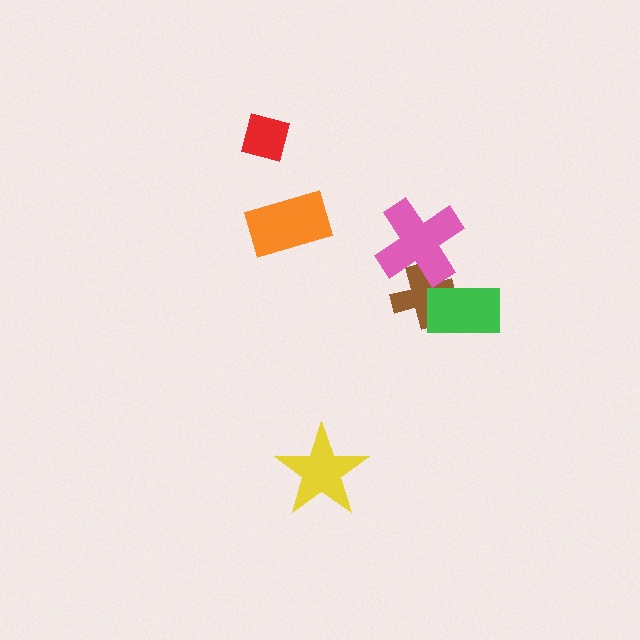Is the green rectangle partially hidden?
No, no other shape covers it.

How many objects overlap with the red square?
0 objects overlap with the red square.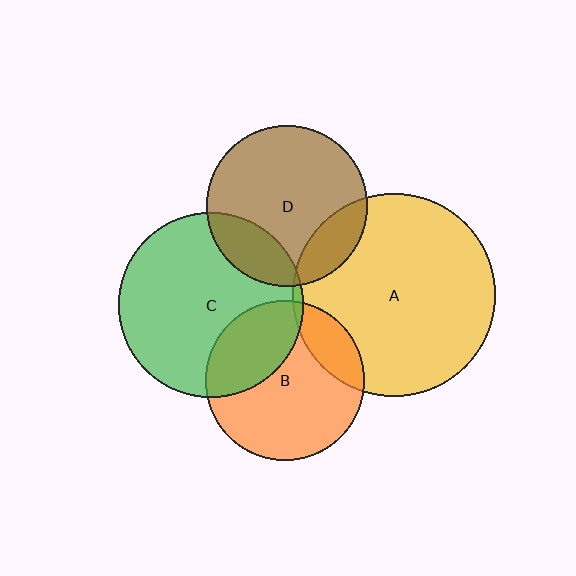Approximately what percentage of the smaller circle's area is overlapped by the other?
Approximately 5%.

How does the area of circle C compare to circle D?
Approximately 1.3 times.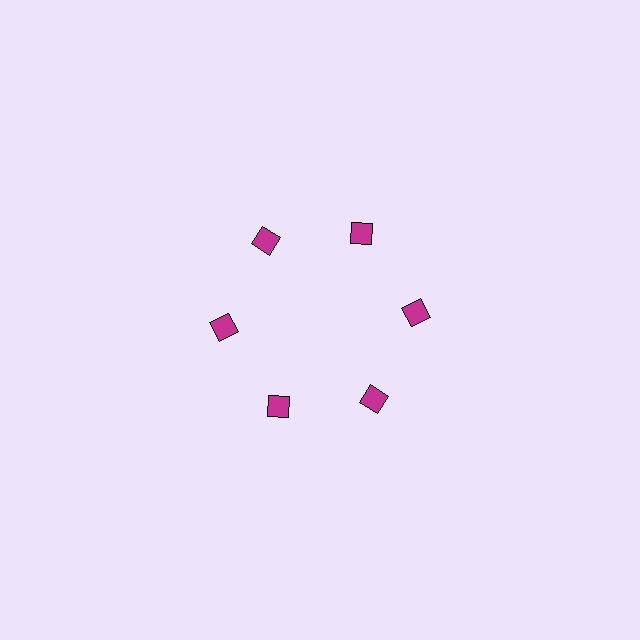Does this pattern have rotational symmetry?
Yes, this pattern has 6-fold rotational symmetry. It looks the same after rotating 60 degrees around the center.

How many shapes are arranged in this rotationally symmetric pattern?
There are 6 shapes, arranged in 6 groups of 1.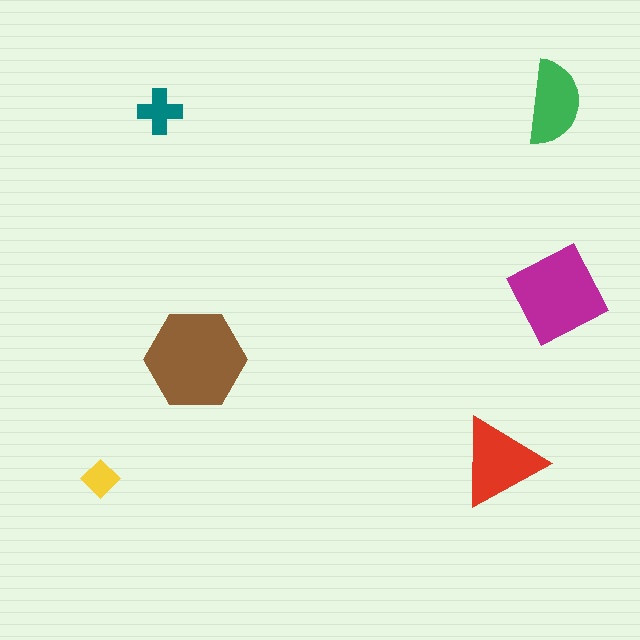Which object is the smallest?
The yellow diamond.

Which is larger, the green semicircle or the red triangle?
The red triangle.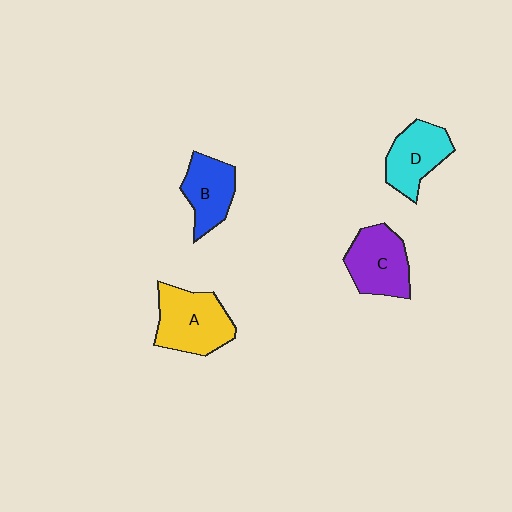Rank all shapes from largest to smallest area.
From largest to smallest: A (yellow), C (purple), D (cyan), B (blue).